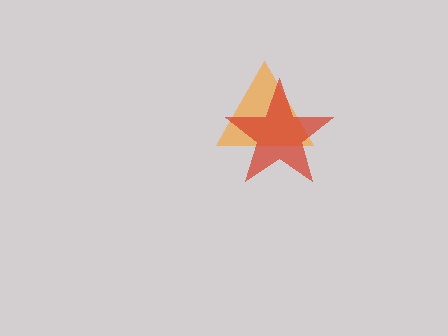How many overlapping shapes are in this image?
There are 2 overlapping shapes in the image.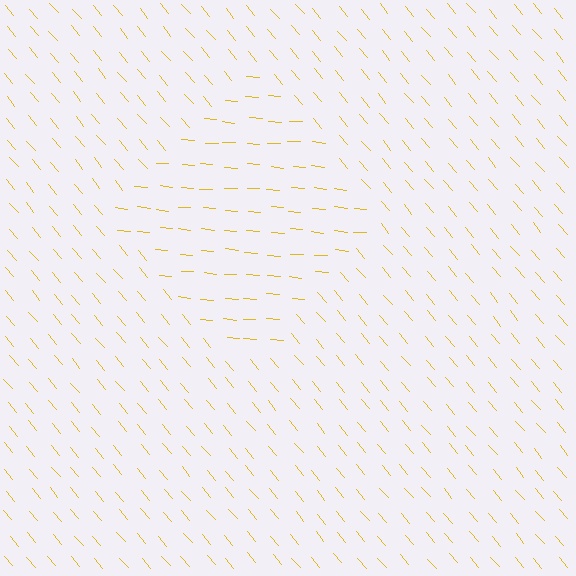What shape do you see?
I see a diamond.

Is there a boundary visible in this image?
Yes, there is a texture boundary formed by a change in line orientation.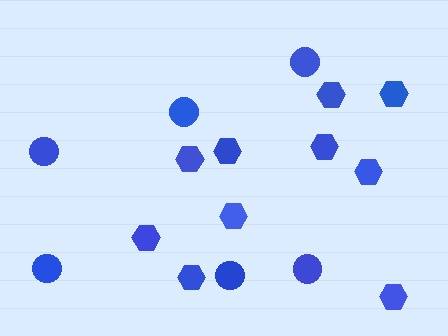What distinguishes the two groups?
There are 2 groups: one group of hexagons (10) and one group of circles (6).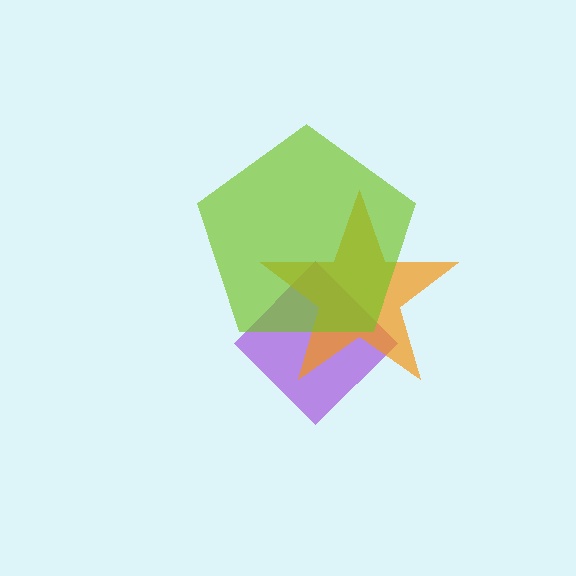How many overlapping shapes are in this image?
There are 3 overlapping shapes in the image.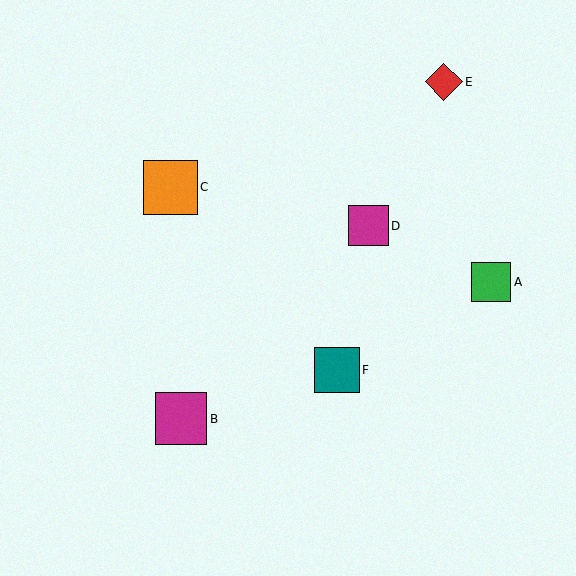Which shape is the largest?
The orange square (labeled C) is the largest.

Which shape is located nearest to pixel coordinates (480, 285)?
The green square (labeled A) at (491, 282) is nearest to that location.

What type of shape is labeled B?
Shape B is a magenta square.